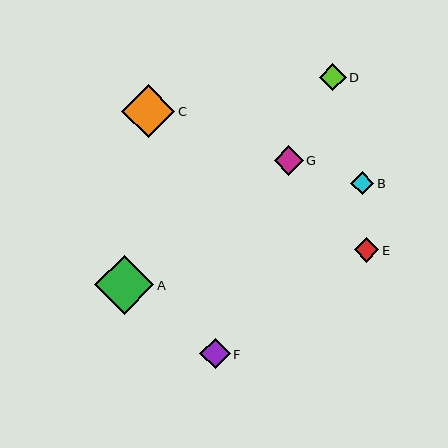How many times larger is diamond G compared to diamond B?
Diamond G is approximately 1.3 times the size of diamond B.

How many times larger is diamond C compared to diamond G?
Diamond C is approximately 1.8 times the size of diamond G.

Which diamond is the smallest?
Diamond B is the smallest with a size of approximately 23 pixels.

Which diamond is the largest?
Diamond A is the largest with a size of approximately 59 pixels.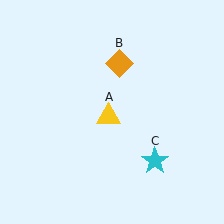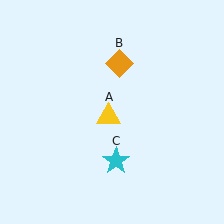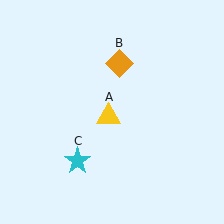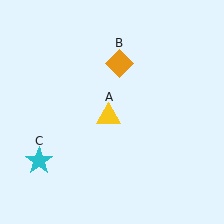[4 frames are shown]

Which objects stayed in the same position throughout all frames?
Yellow triangle (object A) and orange diamond (object B) remained stationary.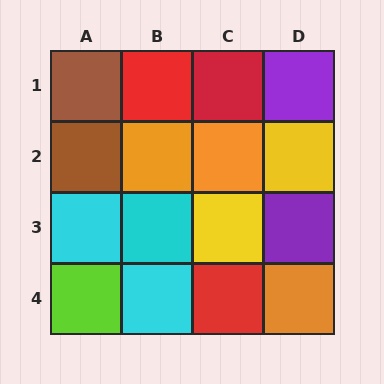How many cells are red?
3 cells are red.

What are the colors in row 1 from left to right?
Brown, red, red, purple.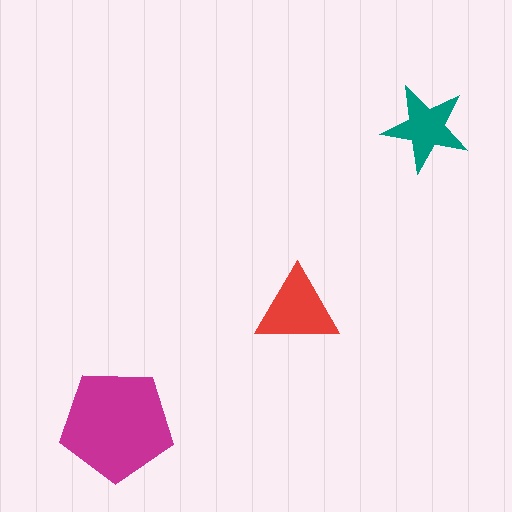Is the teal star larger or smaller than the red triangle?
Smaller.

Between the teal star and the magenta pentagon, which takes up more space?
The magenta pentagon.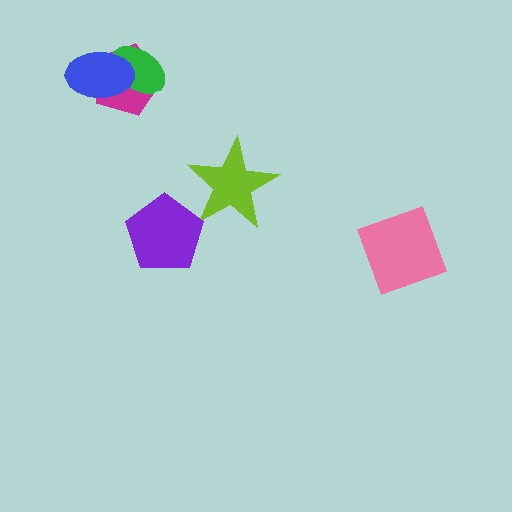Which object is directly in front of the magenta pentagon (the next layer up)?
The green ellipse is directly in front of the magenta pentagon.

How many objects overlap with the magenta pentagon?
2 objects overlap with the magenta pentagon.